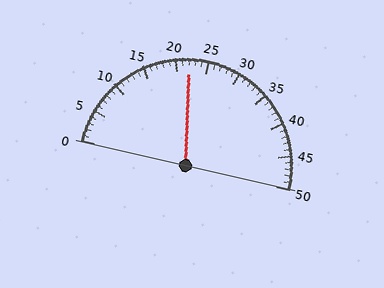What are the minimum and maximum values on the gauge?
The gauge ranges from 0 to 50.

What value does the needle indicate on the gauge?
The needle indicates approximately 22.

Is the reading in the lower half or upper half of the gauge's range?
The reading is in the lower half of the range (0 to 50).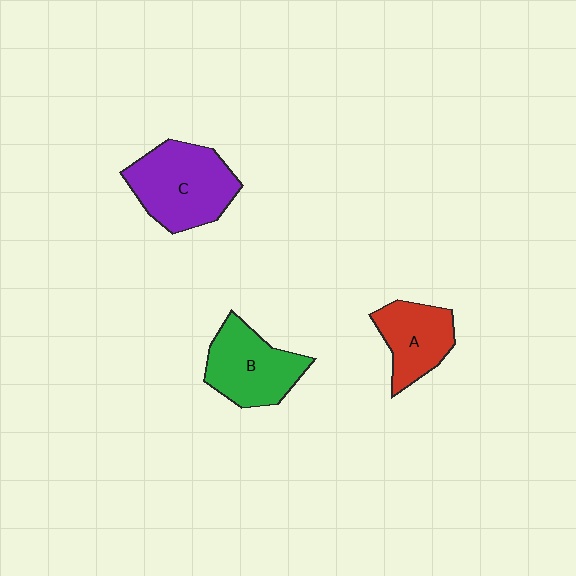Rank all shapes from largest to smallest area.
From largest to smallest: C (purple), B (green), A (red).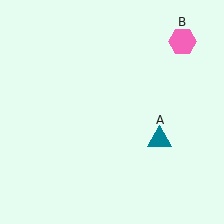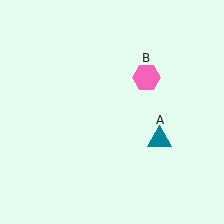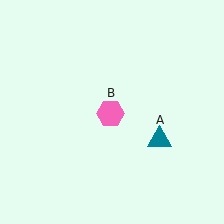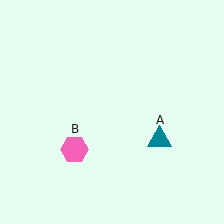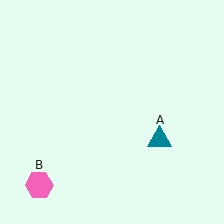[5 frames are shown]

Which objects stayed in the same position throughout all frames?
Teal triangle (object A) remained stationary.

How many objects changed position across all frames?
1 object changed position: pink hexagon (object B).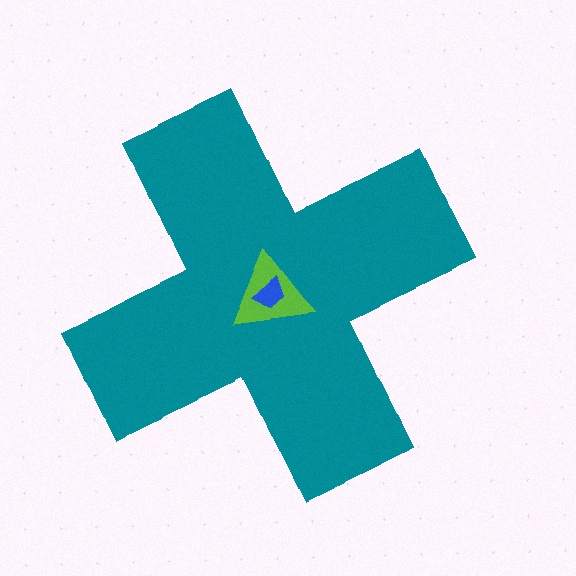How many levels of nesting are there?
3.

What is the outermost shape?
The teal cross.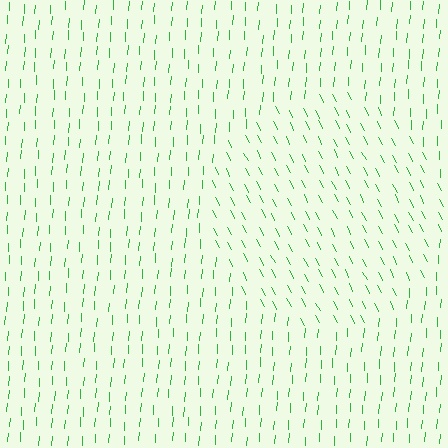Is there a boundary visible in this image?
Yes, there is a texture boundary formed by a change in line orientation.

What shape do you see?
I see a circle.